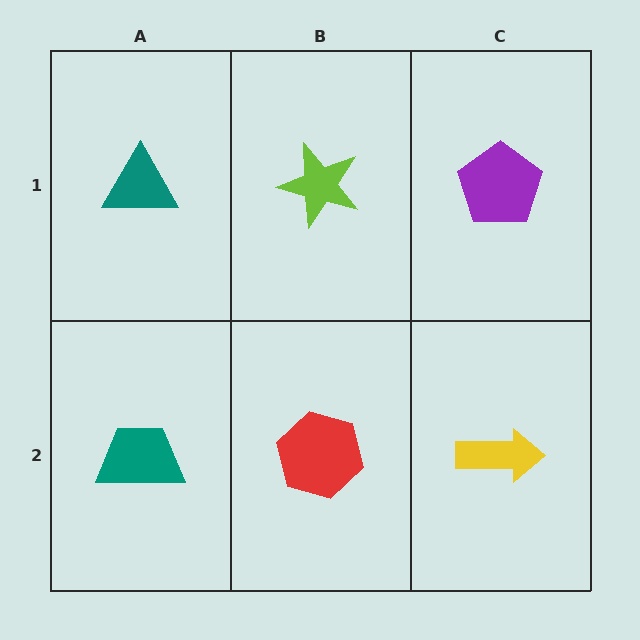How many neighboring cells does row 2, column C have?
2.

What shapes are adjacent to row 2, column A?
A teal triangle (row 1, column A), a red hexagon (row 2, column B).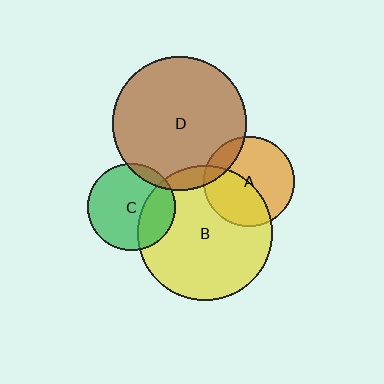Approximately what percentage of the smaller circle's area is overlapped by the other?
Approximately 10%.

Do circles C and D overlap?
Yes.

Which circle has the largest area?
Circle B (yellow).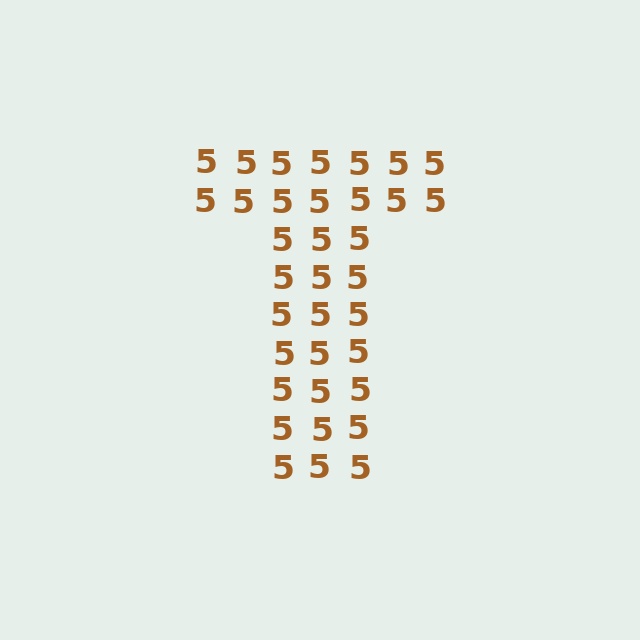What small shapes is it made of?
It is made of small digit 5's.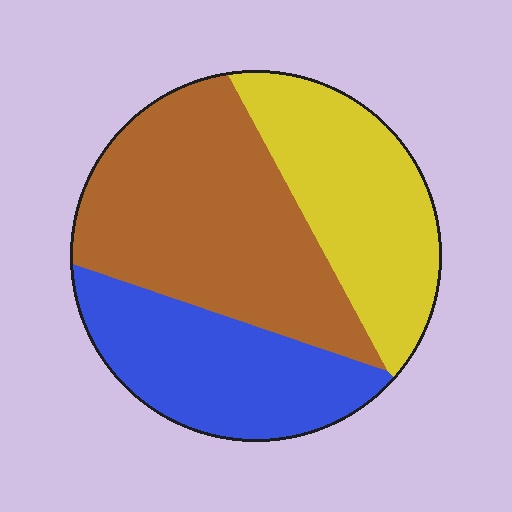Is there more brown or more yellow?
Brown.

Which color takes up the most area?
Brown, at roughly 45%.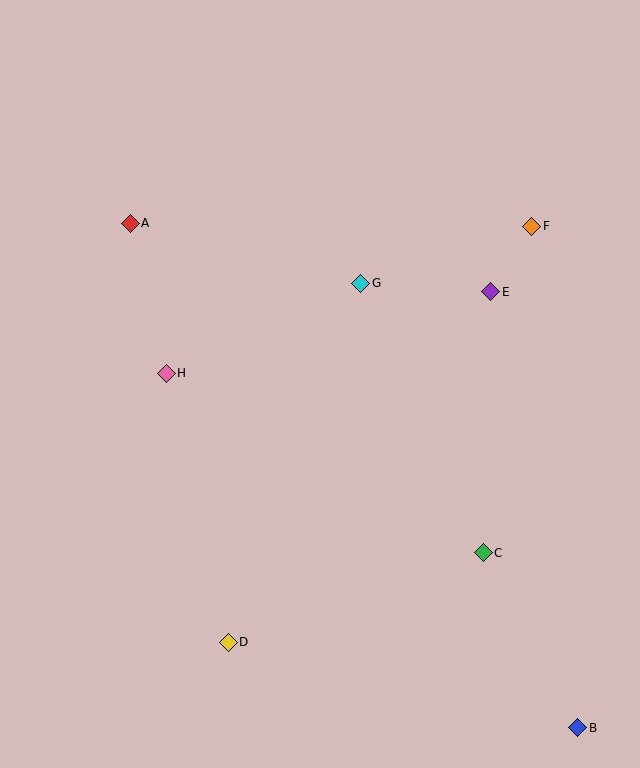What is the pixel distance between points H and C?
The distance between H and C is 364 pixels.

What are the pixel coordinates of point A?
Point A is at (130, 223).